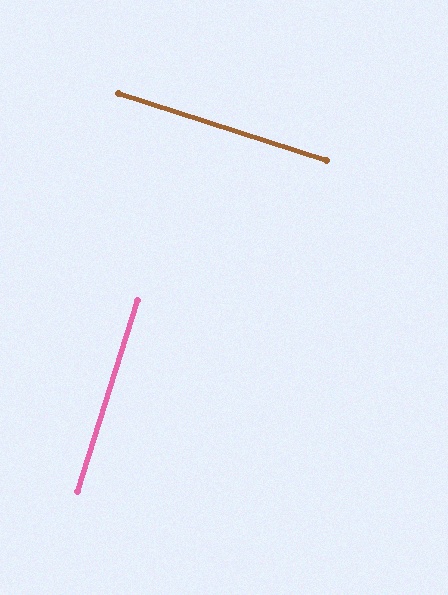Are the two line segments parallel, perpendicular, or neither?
Perpendicular — they meet at approximately 89°.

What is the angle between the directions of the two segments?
Approximately 89 degrees.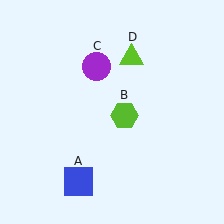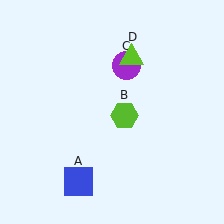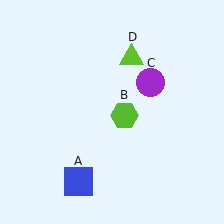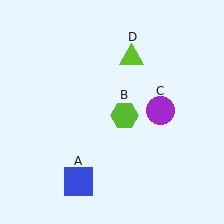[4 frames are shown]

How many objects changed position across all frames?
1 object changed position: purple circle (object C).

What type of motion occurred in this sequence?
The purple circle (object C) rotated clockwise around the center of the scene.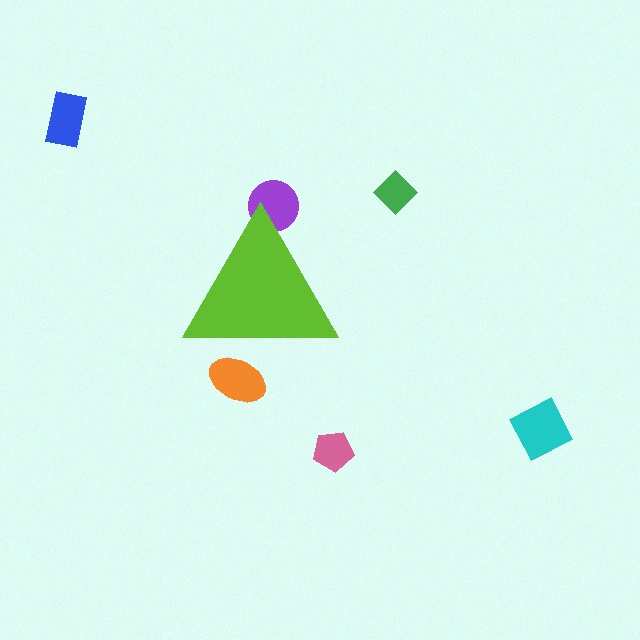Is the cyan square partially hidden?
No, the cyan square is fully visible.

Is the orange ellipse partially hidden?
Yes, the orange ellipse is partially hidden behind the lime triangle.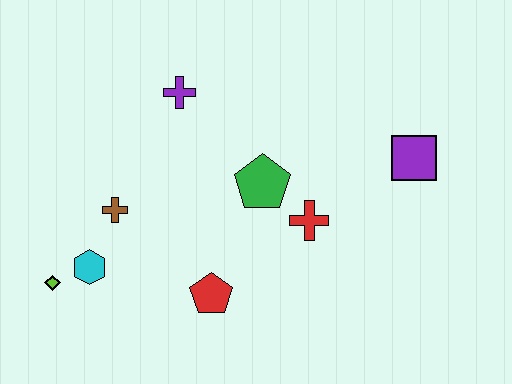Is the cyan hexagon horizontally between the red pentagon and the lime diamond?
Yes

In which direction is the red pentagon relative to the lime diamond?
The red pentagon is to the right of the lime diamond.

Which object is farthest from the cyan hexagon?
The purple square is farthest from the cyan hexagon.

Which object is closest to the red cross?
The green pentagon is closest to the red cross.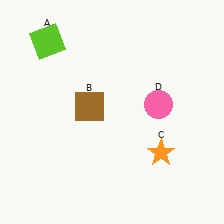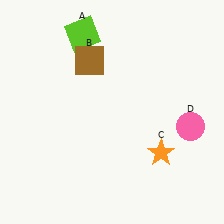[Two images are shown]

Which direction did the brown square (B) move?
The brown square (B) moved up.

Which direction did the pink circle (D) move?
The pink circle (D) moved right.